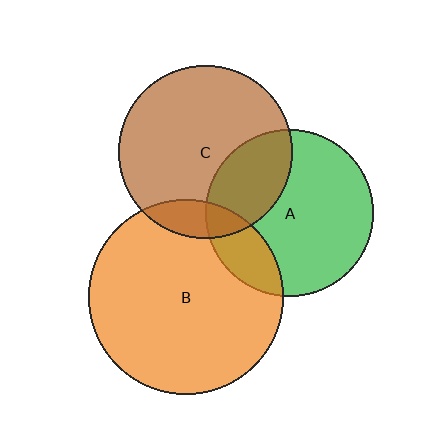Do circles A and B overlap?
Yes.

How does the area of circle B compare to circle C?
Approximately 1.3 times.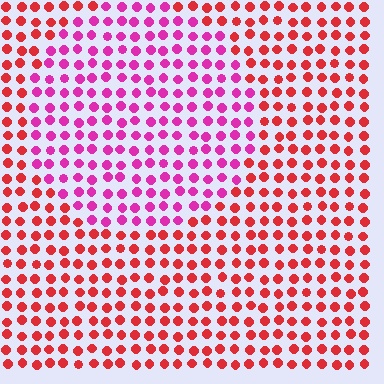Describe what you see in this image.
The image is filled with small red elements in a uniform arrangement. A circle-shaped region is visible where the elements are tinted to a slightly different hue, forming a subtle color boundary.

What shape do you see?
I see a circle.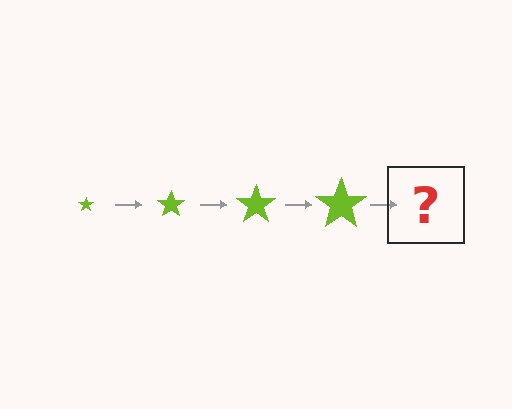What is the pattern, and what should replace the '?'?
The pattern is that the star gets progressively larger each step. The '?' should be a lime star, larger than the previous one.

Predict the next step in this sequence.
The next step is a lime star, larger than the previous one.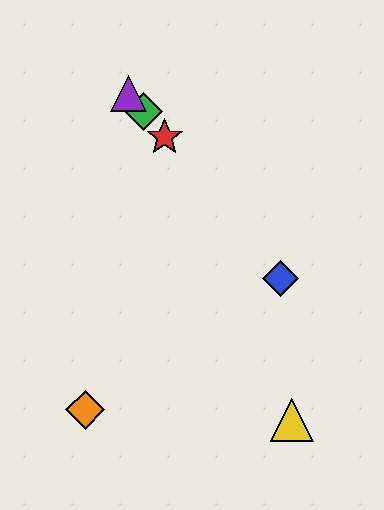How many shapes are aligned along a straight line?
4 shapes (the red star, the blue diamond, the green diamond, the purple triangle) are aligned along a straight line.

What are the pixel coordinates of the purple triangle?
The purple triangle is at (129, 93).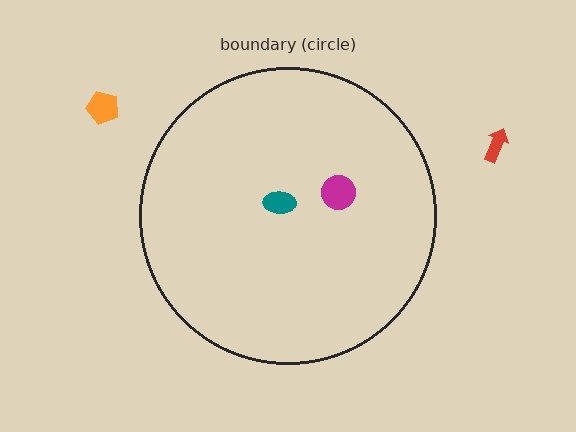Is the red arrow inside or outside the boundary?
Outside.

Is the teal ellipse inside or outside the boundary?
Inside.